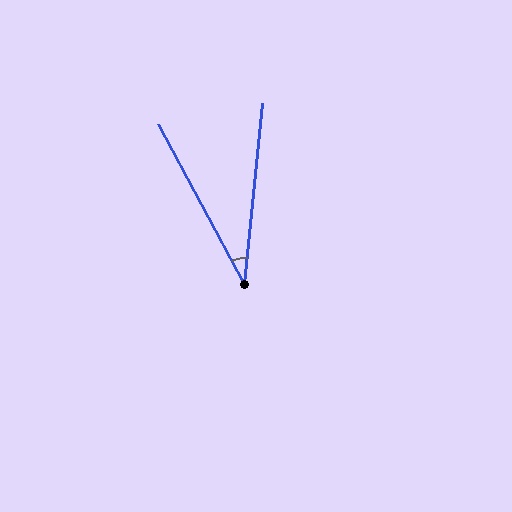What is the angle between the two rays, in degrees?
Approximately 34 degrees.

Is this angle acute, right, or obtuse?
It is acute.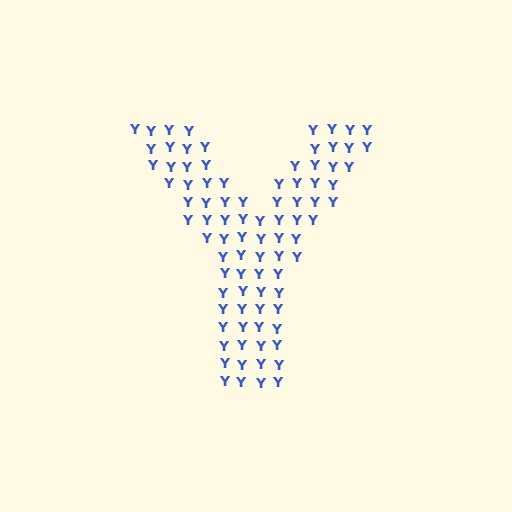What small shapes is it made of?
It is made of small letter Y's.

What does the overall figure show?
The overall figure shows the letter Y.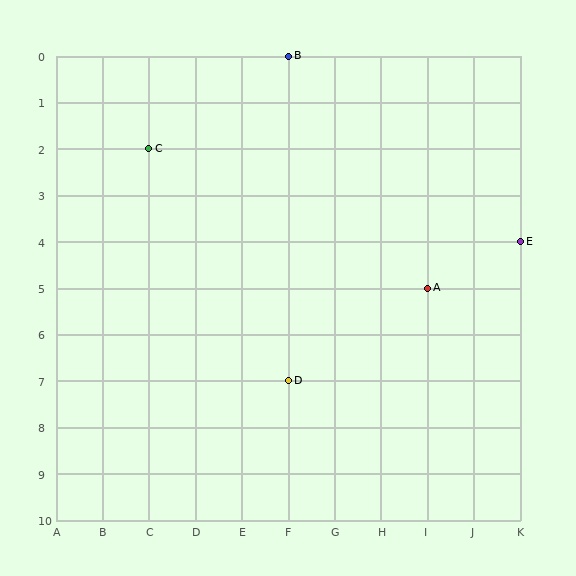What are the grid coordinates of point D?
Point D is at grid coordinates (F, 7).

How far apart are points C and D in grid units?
Points C and D are 3 columns and 5 rows apart (about 5.8 grid units diagonally).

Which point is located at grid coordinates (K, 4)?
Point E is at (K, 4).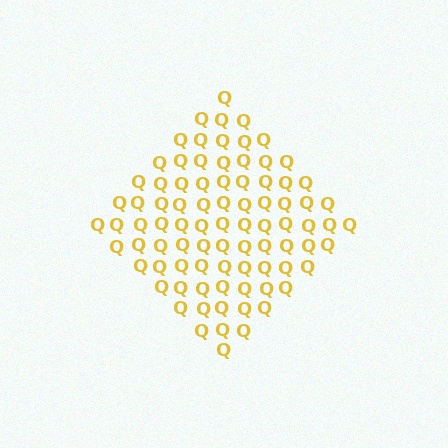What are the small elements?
The small elements are letter Q's.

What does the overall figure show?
The overall figure shows a diamond.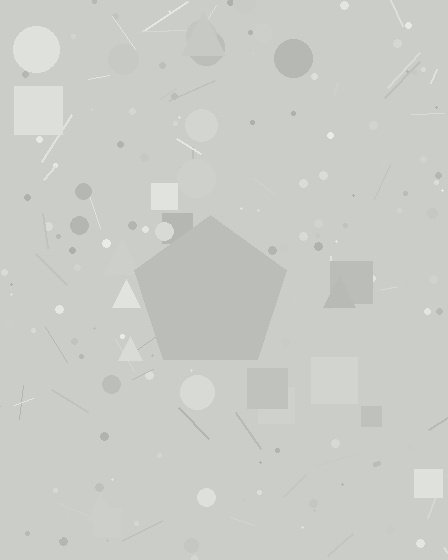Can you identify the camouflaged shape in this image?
The camouflaged shape is a pentagon.